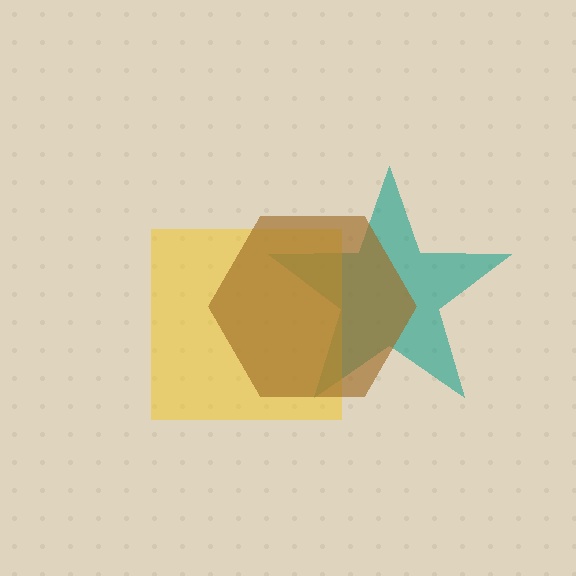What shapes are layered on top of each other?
The layered shapes are: a teal star, a yellow square, a brown hexagon.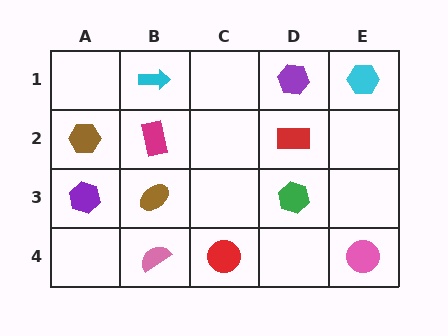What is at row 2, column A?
A brown hexagon.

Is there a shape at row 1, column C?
No, that cell is empty.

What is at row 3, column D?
A green hexagon.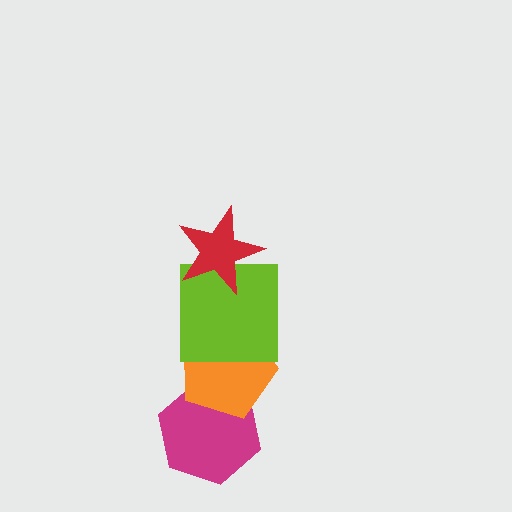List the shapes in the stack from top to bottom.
From top to bottom: the red star, the lime square, the orange pentagon, the magenta hexagon.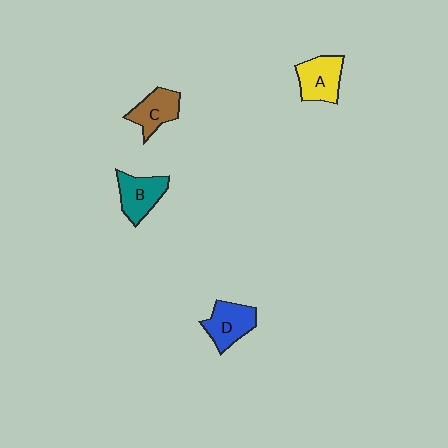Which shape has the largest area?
Shape A (yellow).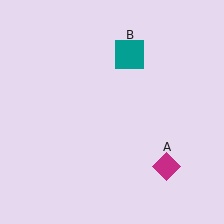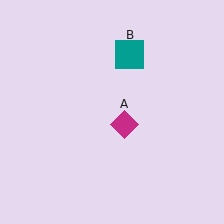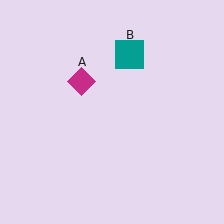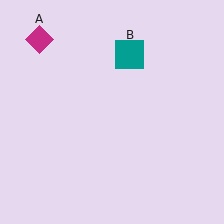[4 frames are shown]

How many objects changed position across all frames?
1 object changed position: magenta diamond (object A).